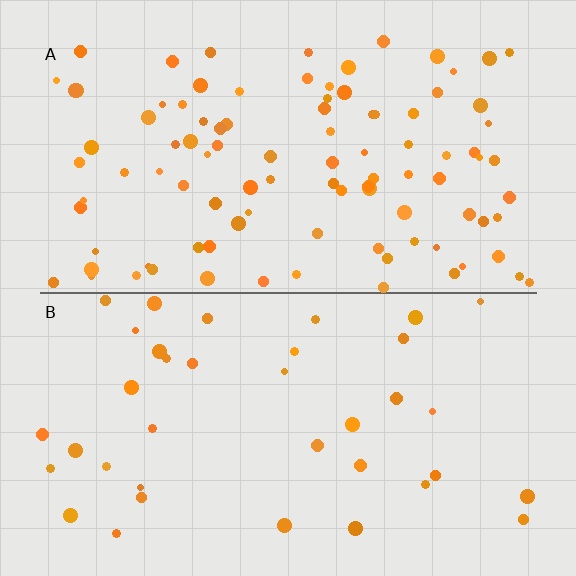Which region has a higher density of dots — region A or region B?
A (the top).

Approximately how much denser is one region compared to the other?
Approximately 2.6× — region A over region B.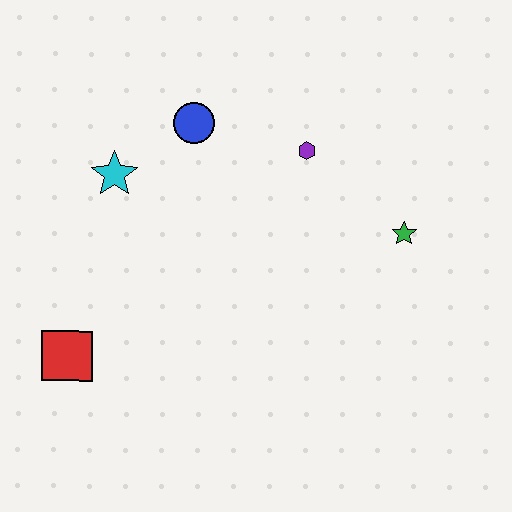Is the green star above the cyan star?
No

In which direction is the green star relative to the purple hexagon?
The green star is to the right of the purple hexagon.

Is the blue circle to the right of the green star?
No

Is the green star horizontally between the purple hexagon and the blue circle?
No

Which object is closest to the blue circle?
The cyan star is closest to the blue circle.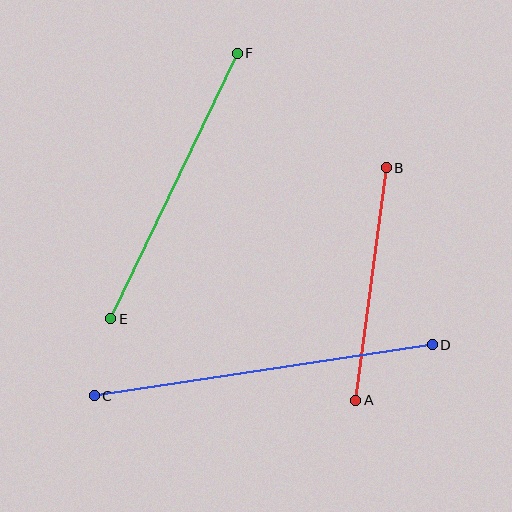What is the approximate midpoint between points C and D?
The midpoint is at approximately (263, 370) pixels.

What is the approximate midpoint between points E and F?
The midpoint is at approximately (174, 186) pixels.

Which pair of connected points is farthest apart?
Points C and D are farthest apart.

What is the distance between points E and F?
The distance is approximately 294 pixels.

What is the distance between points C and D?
The distance is approximately 342 pixels.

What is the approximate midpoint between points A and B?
The midpoint is at approximately (371, 284) pixels.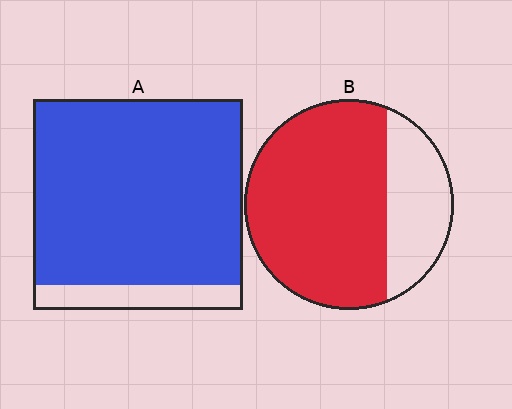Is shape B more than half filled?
Yes.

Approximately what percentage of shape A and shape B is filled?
A is approximately 90% and B is approximately 75%.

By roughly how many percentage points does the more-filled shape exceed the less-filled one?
By roughly 15 percentage points (A over B).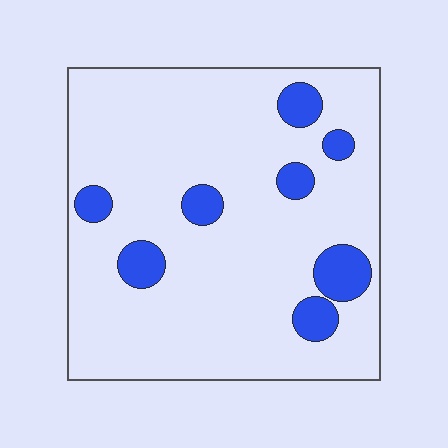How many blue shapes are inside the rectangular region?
8.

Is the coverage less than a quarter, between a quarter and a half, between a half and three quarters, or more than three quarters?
Less than a quarter.